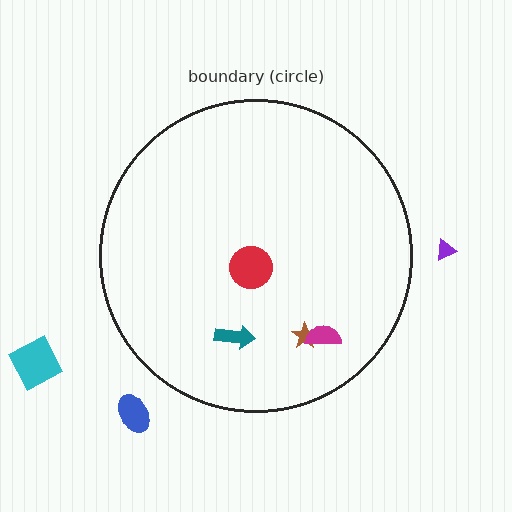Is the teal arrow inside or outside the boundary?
Inside.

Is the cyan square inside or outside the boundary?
Outside.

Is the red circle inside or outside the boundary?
Inside.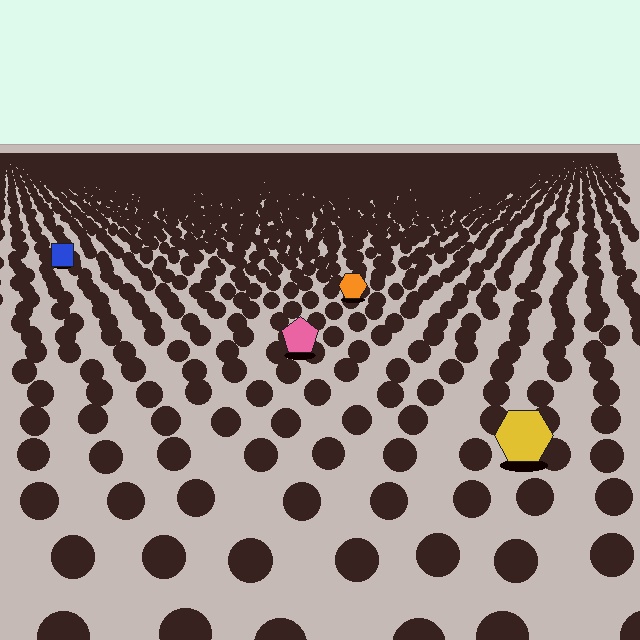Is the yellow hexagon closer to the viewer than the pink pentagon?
Yes. The yellow hexagon is closer — you can tell from the texture gradient: the ground texture is coarser near it.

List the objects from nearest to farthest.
From nearest to farthest: the yellow hexagon, the pink pentagon, the orange hexagon, the blue square.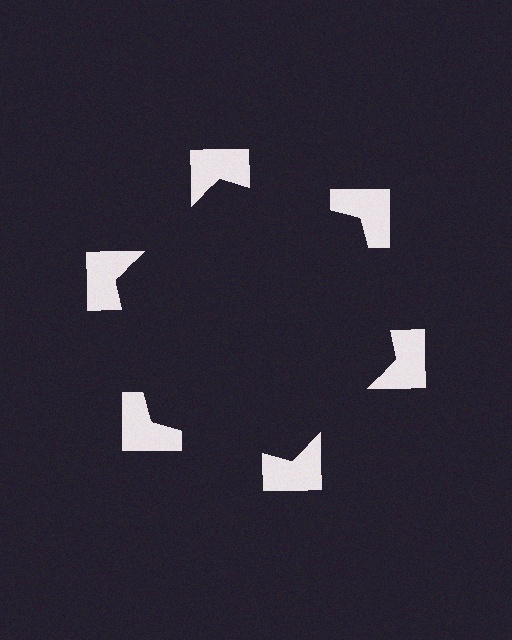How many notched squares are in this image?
There are 6 — one at each vertex of the illusory hexagon.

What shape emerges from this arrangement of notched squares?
An illusory hexagon — its edges are inferred from the aligned wedge cuts in the notched squares, not physically drawn.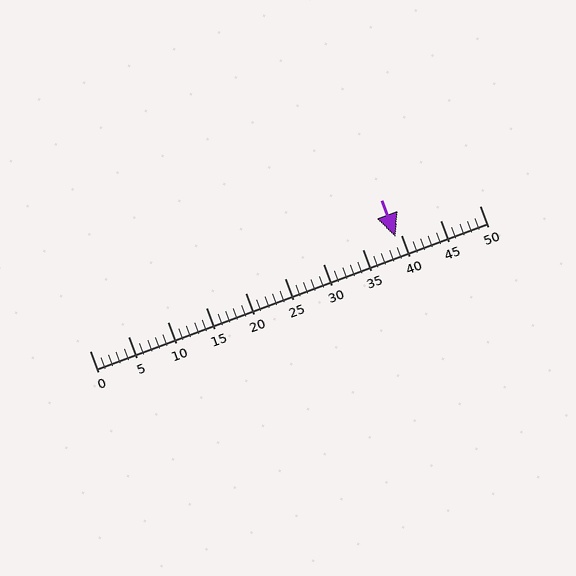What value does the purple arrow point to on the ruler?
The purple arrow points to approximately 39.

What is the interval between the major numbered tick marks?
The major tick marks are spaced 5 units apart.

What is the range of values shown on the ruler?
The ruler shows values from 0 to 50.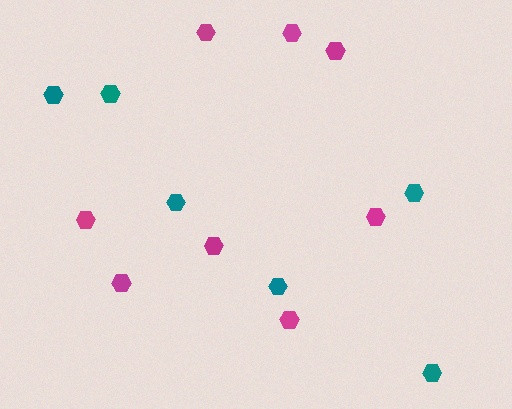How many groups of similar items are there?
There are 2 groups: one group of teal hexagons (6) and one group of magenta hexagons (8).